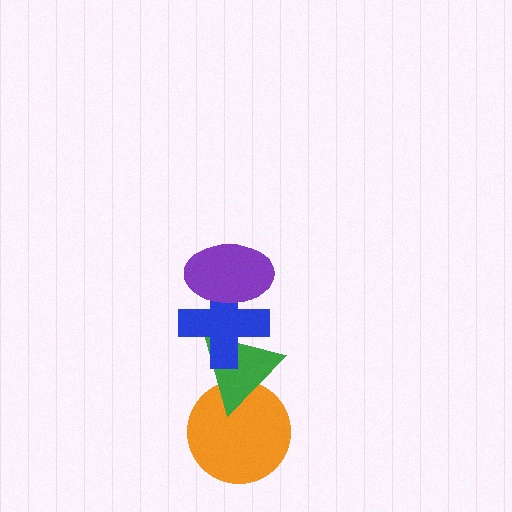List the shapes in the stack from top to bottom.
From top to bottom: the purple ellipse, the blue cross, the green triangle, the orange circle.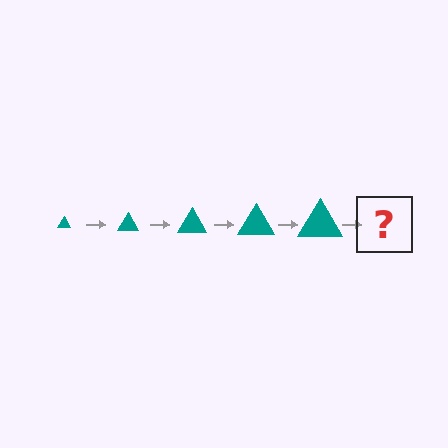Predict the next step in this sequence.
The next step is a teal triangle, larger than the previous one.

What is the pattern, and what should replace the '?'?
The pattern is that the triangle gets progressively larger each step. The '?' should be a teal triangle, larger than the previous one.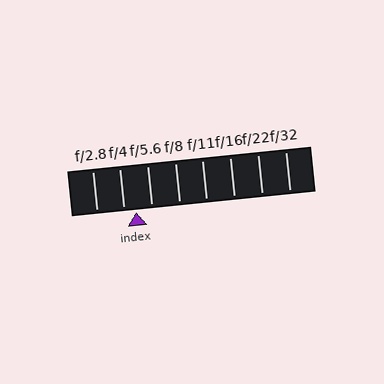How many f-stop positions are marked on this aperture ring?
There are 8 f-stop positions marked.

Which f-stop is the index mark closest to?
The index mark is closest to f/4.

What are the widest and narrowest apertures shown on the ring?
The widest aperture shown is f/2.8 and the narrowest is f/32.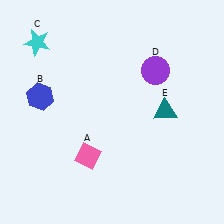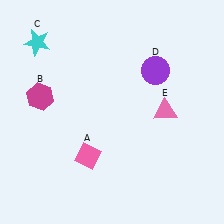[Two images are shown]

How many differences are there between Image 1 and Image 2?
There are 2 differences between the two images.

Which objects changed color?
B changed from blue to magenta. E changed from teal to pink.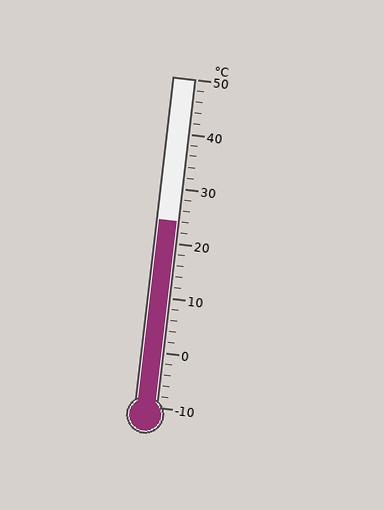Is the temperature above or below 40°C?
The temperature is below 40°C.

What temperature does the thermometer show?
The thermometer shows approximately 24°C.